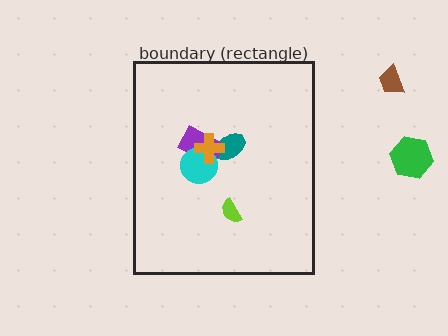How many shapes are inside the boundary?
5 inside, 2 outside.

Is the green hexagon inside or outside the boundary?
Outside.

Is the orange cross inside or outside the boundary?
Inside.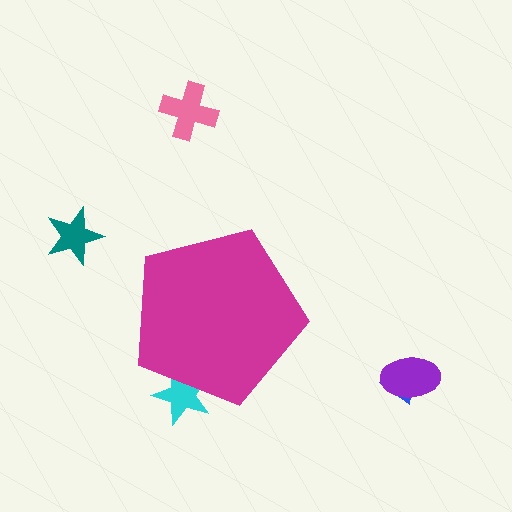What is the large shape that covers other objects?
A magenta pentagon.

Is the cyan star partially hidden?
Yes, the cyan star is partially hidden behind the magenta pentagon.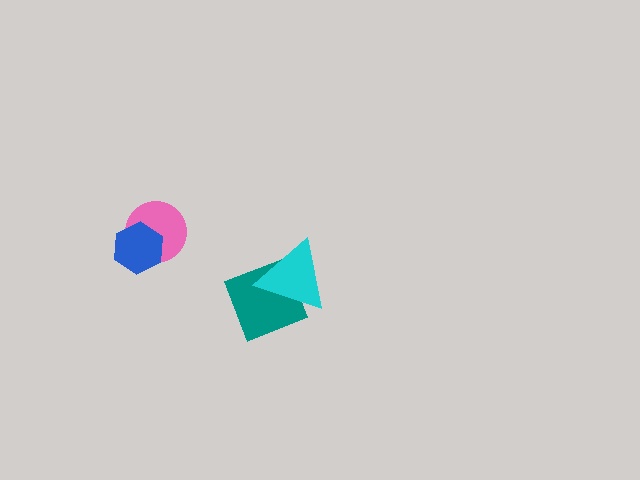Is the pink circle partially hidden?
Yes, it is partially covered by another shape.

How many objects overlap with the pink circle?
1 object overlaps with the pink circle.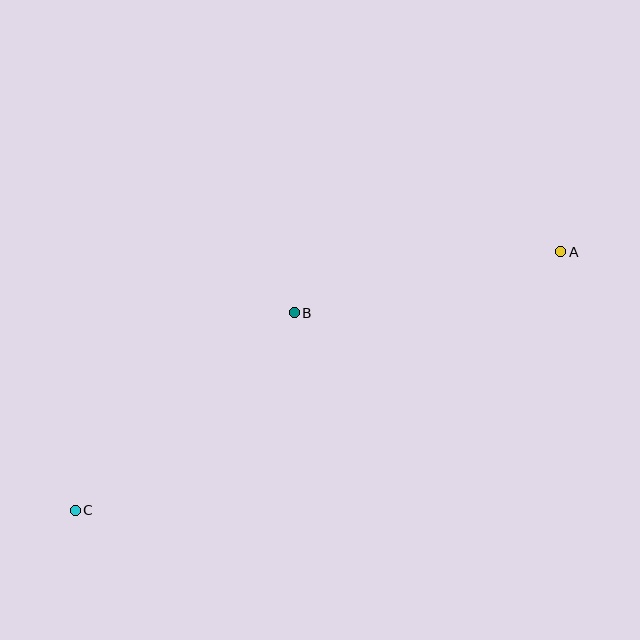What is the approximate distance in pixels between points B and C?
The distance between B and C is approximately 295 pixels.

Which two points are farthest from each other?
Points A and C are farthest from each other.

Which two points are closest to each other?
Points A and B are closest to each other.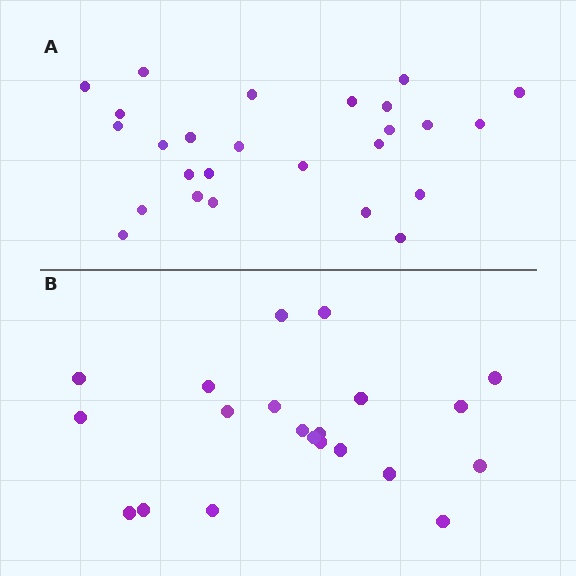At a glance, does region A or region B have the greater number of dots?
Region A (the top region) has more dots.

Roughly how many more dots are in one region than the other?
Region A has about 5 more dots than region B.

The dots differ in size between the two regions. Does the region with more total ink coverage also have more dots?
No. Region B has more total ink coverage because its dots are larger, but region A actually contains more individual dots. Total area can be misleading — the number of items is what matters here.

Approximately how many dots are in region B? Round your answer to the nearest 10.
About 20 dots. (The exact count is 21, which rounds to 20.)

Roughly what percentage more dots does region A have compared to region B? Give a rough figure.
About 25% more.